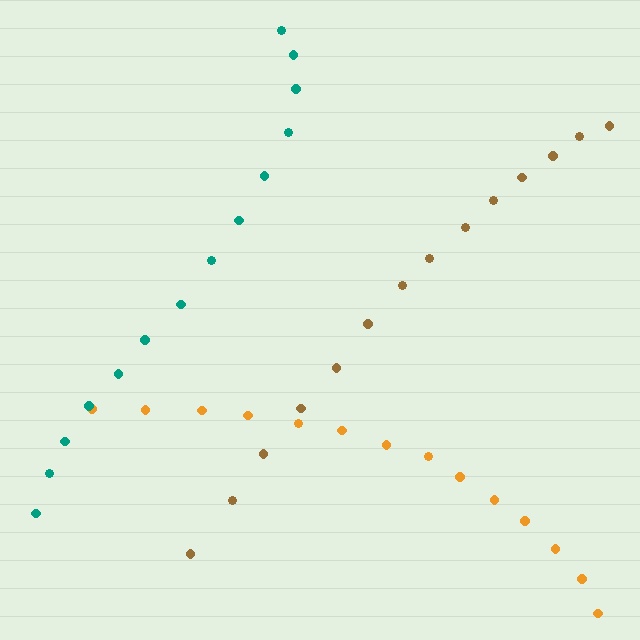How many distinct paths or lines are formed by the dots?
There are 3 distinct paths.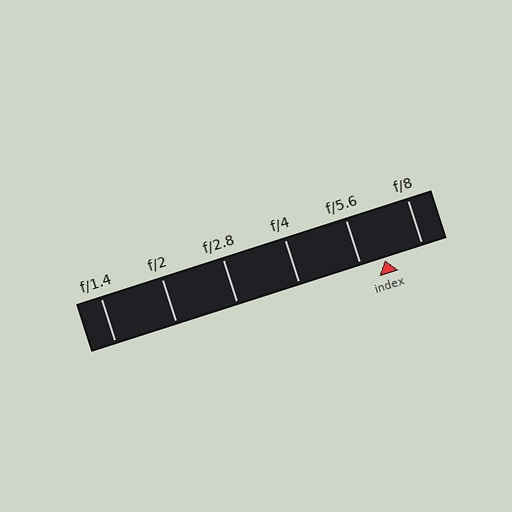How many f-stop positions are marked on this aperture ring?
There are 6 f-stop positions marked.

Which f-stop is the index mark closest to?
The index mark is closest to f/5.6.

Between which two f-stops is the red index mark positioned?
The index mark is between f/5.6 and f/8.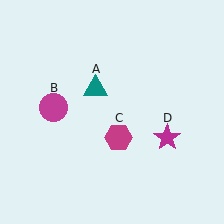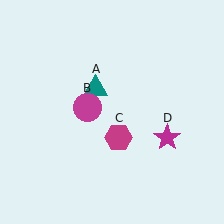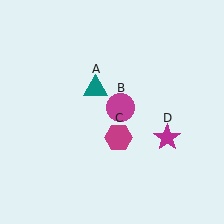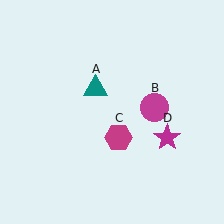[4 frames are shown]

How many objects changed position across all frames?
1 object changed position: magenta circle (object B).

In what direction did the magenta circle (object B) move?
The magenta circle (object B) moved right.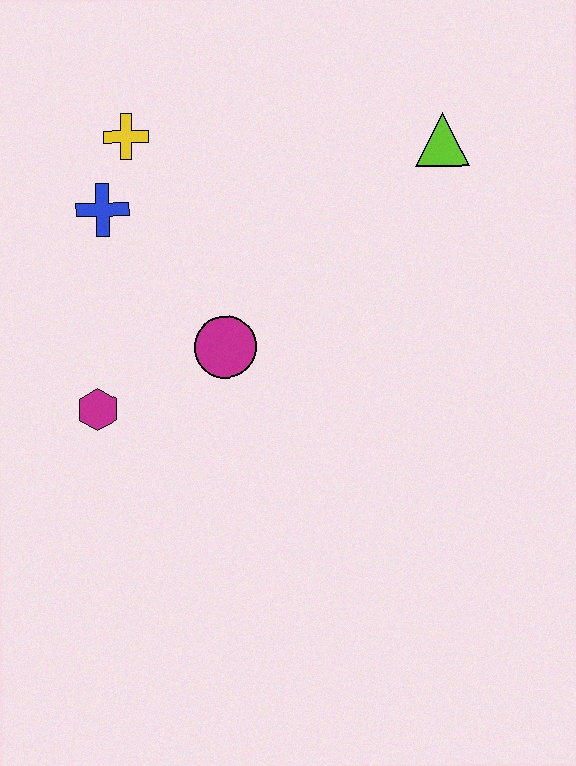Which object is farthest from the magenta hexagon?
The lime triangle is farthest from the magenta hexagon.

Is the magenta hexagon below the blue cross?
Yes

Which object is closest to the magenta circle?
The magenta hexagon is closest to the magenta circle.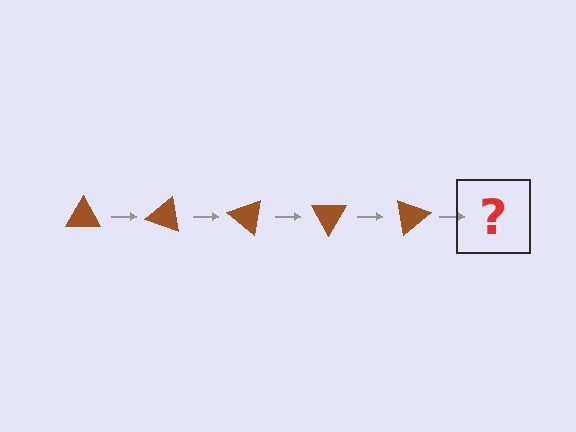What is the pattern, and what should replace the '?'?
The pattern is that the triangle rotates 20 degrees each step. The '?' should be a brown triangle rotated 100 degrees.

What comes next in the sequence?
The next element should be a brown triangle rotated 100 degrees.